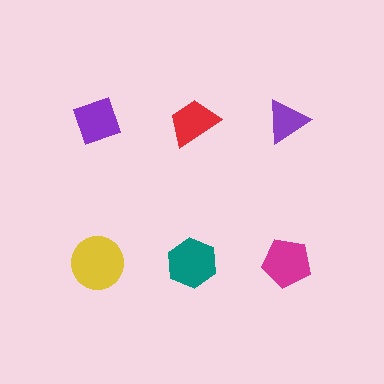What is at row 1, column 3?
A purple triangle.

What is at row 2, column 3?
A magenta pentagon.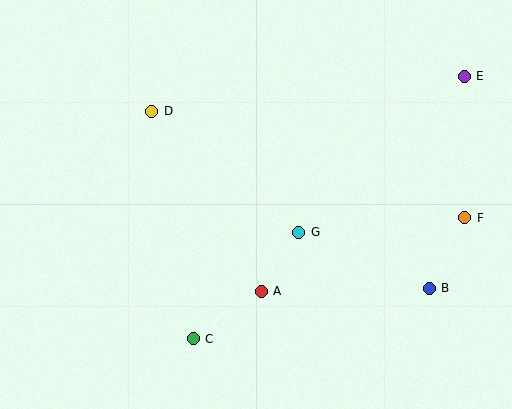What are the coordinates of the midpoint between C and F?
The midpoint between C and F is at (329, 278).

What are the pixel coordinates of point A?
Point A is at (261, 291).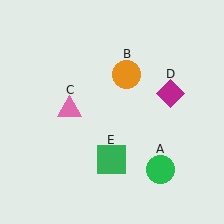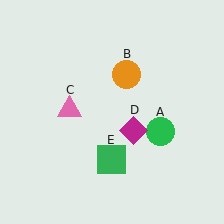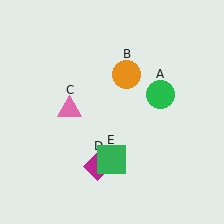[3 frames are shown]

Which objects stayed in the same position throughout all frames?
Orange circle (object B) and pink triangle (object C) and green square (object E) remained stationary.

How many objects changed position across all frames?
2 objects changed position: green circle (object A), magenta diamond (object D).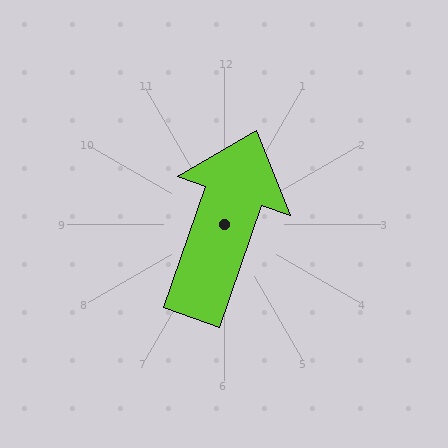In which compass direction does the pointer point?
North.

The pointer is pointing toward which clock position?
Roughly 1 o'clock.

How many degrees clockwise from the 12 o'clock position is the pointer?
Approximately 19 degrees.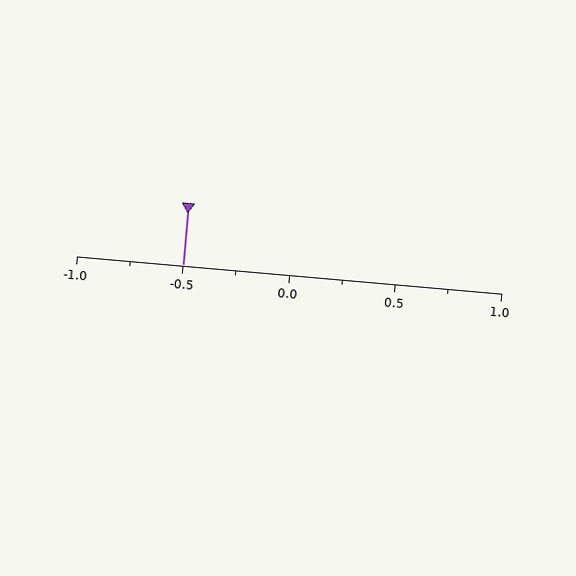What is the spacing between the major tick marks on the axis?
The major ticks are spaced 0.5 apart.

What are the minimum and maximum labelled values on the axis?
The axis runs from -1.0 to 1.0.